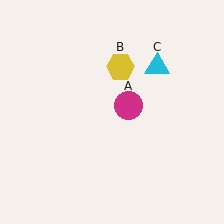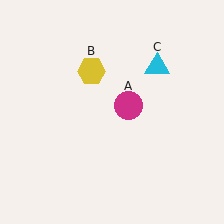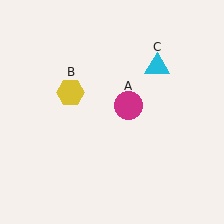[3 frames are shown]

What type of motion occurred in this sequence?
The yellow hexagon (object B) rotated counterclockwise around the center of the scene.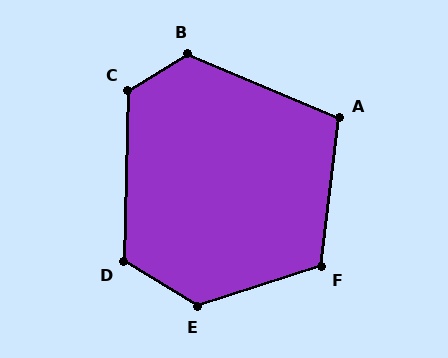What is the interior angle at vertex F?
Approximately 115 degrees (obtuse).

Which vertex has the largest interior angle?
E, at approximately 131 degrees.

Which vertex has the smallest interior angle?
A, at approximately 106 degrees.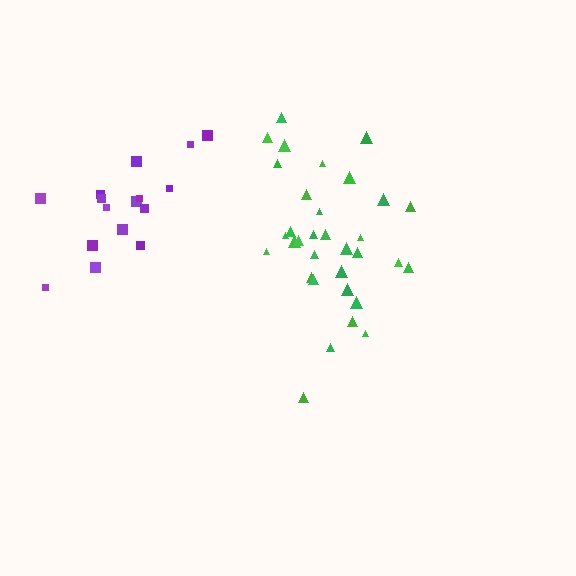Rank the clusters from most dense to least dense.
green, purple.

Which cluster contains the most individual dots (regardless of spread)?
Green (33).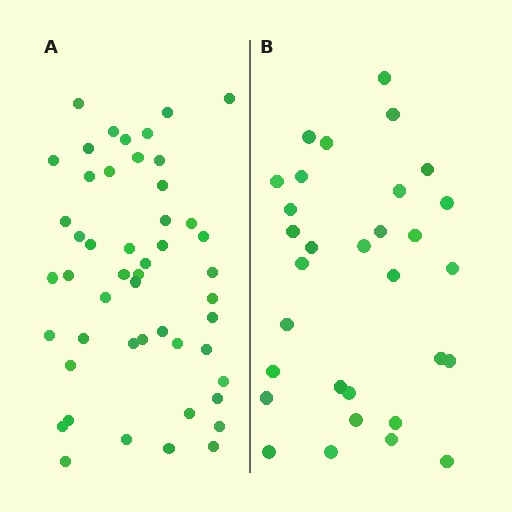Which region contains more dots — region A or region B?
Region A (the left region) has more dots.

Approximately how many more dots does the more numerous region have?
Region A has approximately 20 more dots than region B.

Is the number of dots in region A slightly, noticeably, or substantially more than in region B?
Region A has substantially more. The ratio is roughly 1.6 to 1.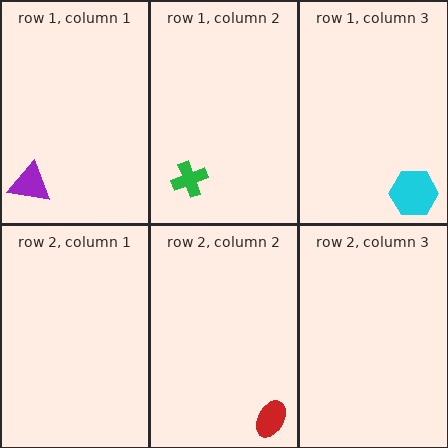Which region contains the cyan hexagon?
The row 1, column 3 region.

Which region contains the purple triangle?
The row 1, column 1 region.